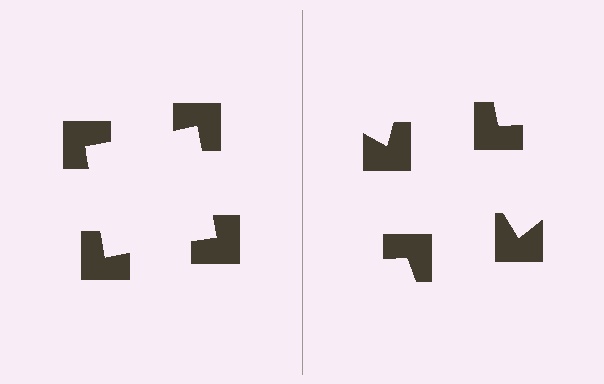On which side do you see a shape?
An illusory square appears on the left side. On the right side the wedge cuts are rotated, so no coherent shape forms.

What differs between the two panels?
The notched squares are positioned identically on both sides; only the wedge orientations differ. On the left they align to a square; on the right they are misaligned.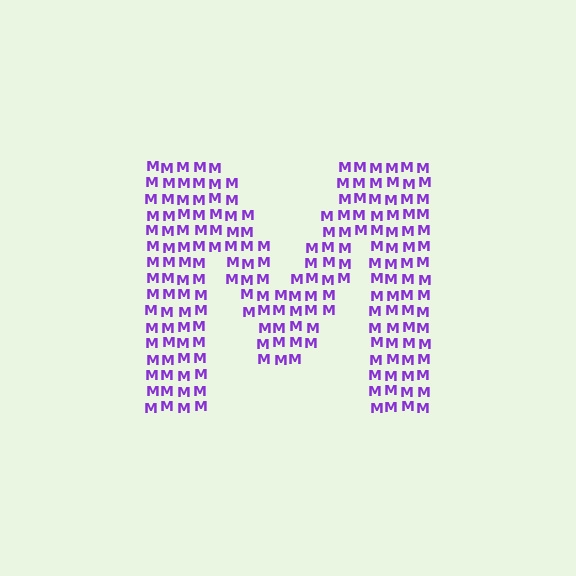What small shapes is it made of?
It is made of small letter M's.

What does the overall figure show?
The overall figure shows the letter M.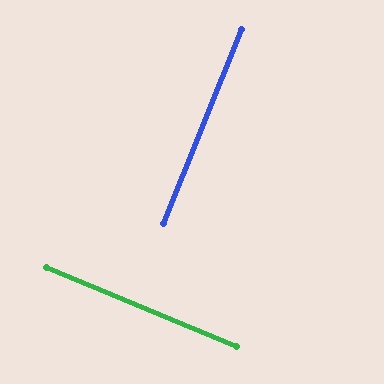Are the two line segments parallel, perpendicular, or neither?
Perpendicular — they meet at approximately 90°.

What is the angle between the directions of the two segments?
Approximately 90 degrees.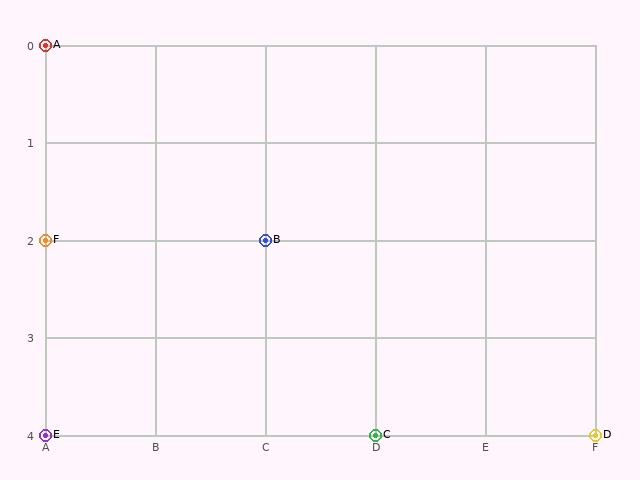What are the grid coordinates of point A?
Point A is at grid coordinates (A, 0).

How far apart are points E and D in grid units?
Points E and D are 5 columns apart.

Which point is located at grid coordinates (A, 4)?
Point E is at (A, 4).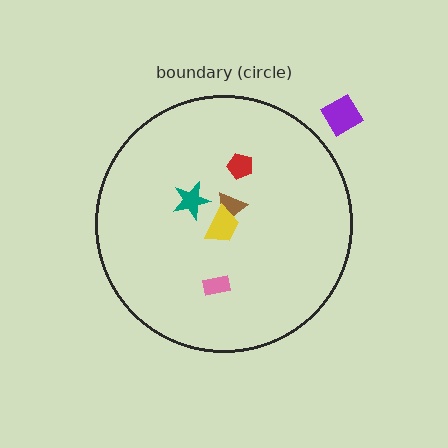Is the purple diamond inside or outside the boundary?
Outside.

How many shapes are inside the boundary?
5 inside, 1 outside.